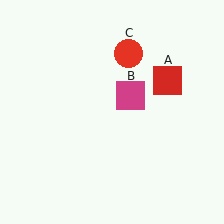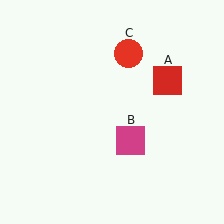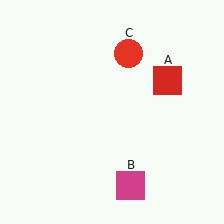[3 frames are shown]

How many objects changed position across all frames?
1 object changed position: magenta square (object B).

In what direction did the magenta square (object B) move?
The magenta square (object B) moved down.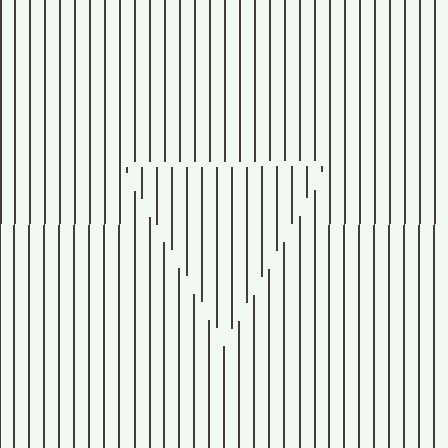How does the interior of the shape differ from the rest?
The interior of the shape contains the same grating, shifted by half a period — the contour is defined by the phase discontinuity where line-ends from the inner and outer gratings abut.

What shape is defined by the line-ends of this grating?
An illusory triangle. The interior of the shape contains the same grating, shifted by half a period — the contour is defined by the phase discontinuity where line-ends from the inner and outer gratings abut.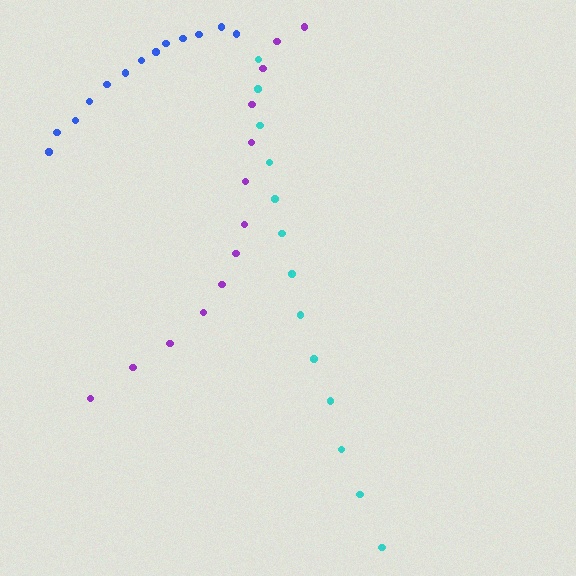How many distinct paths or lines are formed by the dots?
There are 3 distinct paths.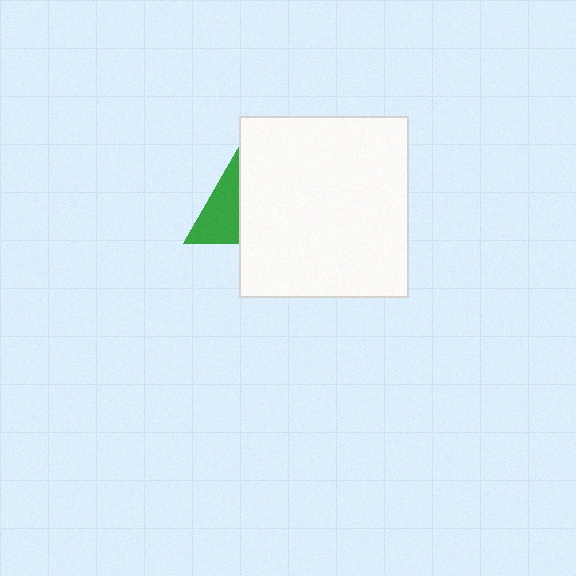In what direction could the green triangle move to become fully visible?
The green triangle could move left. That would shift it out from behind the white rectangle entirely.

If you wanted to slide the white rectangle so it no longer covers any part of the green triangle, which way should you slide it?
Slide it right — that is the most direct way to separate the two shapes.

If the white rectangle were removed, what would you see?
You would see the complete green triangle.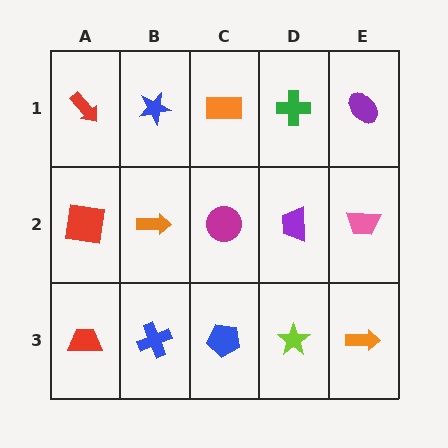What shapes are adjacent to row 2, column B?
A blue star (row 1, column B), a blue cross (row 3, column B), a red square (row 2, column A), a magenta circle (row 2, column C).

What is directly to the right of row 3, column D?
An orange arrow.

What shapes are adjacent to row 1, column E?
A pink trapezoid (row 2, column E), a green cross (row 1, column D).